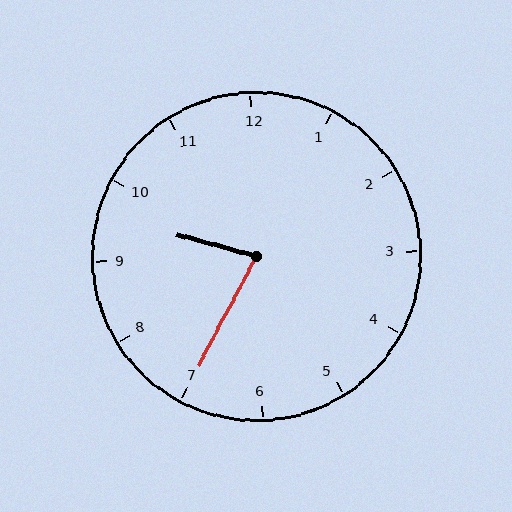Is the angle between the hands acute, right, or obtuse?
It is acute.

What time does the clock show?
9:35.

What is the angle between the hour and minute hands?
Approximately 78 degrees.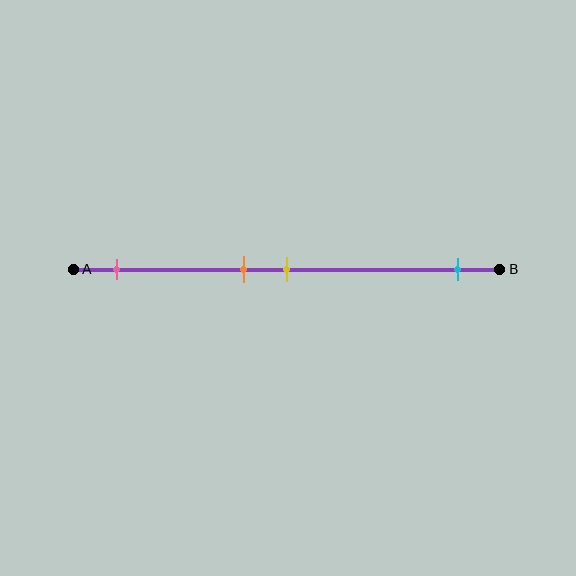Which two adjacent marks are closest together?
The orange and yellow marks are the closest adjacent pair.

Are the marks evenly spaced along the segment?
No, the marks are not evenly spaced.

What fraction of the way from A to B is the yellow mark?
The yellow mark is approximately 50% (0.5) of the way from A to B.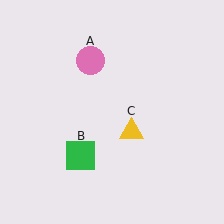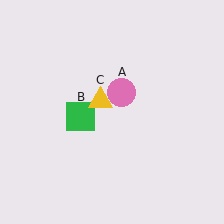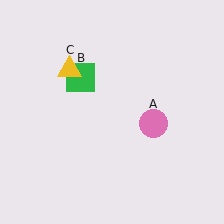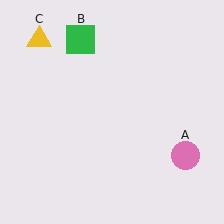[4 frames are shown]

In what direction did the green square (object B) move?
The green square (object B) moved up.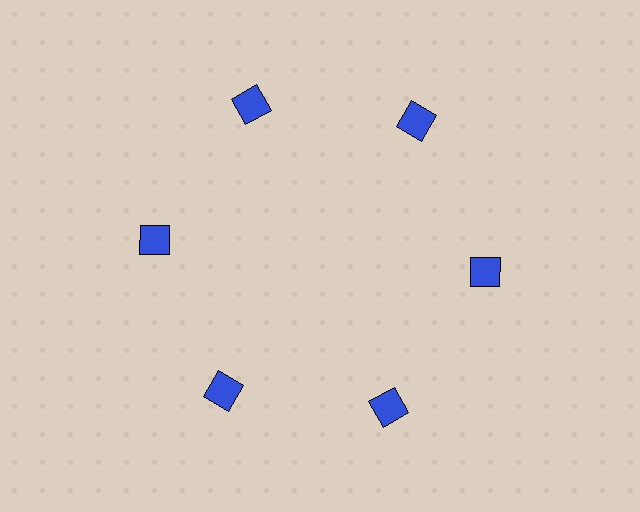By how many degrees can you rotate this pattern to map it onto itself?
The pattern maps onto itself every 60 degrees of rotation.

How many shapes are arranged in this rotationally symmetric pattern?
There are 6 shapes, arranged in 6 groups of 1.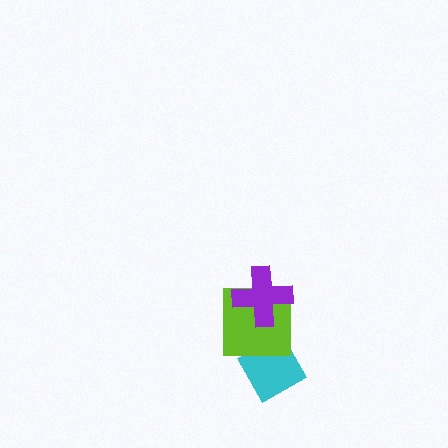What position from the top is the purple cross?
The purple cross is 1st from the top.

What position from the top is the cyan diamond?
The cyan diamond is 3rd from the top.